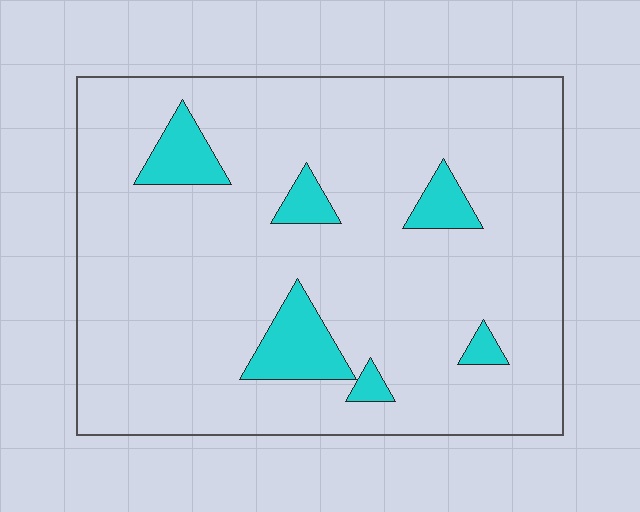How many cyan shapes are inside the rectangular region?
6.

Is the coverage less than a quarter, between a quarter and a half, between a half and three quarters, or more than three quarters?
Less than a quarter.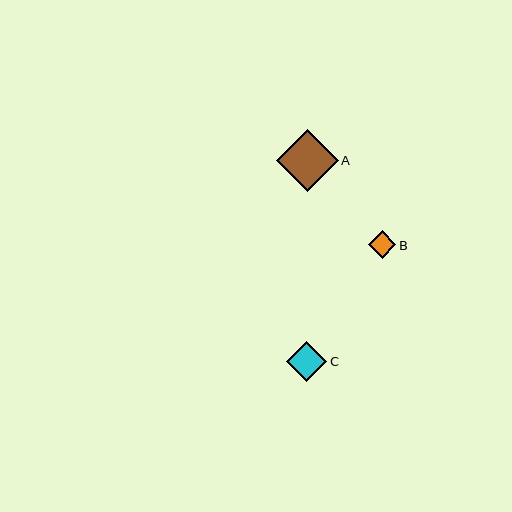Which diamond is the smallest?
Diamond B is the smallest with a size of approximately 28 pixels.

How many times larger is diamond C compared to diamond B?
Diamond C is approximately 1.4 times the size of diamond B.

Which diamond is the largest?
Diamond A is the largest with a size of approximately 61 pixels.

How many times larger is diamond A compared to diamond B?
Diamond A is approximately 2.2 times the size of diamond B.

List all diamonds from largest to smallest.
From largest to smallest: A, C, B.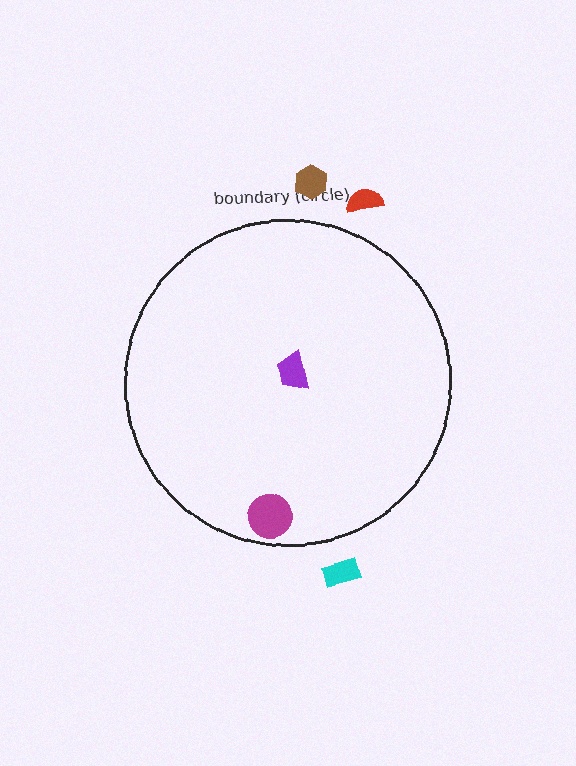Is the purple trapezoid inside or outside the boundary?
Inside.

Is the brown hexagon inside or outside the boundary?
Outside.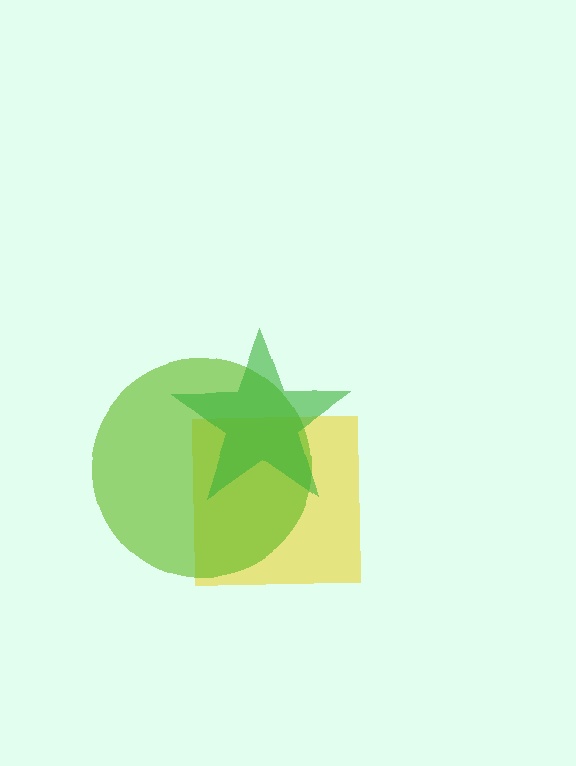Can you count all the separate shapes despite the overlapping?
Yes, there are 3 separate shapes.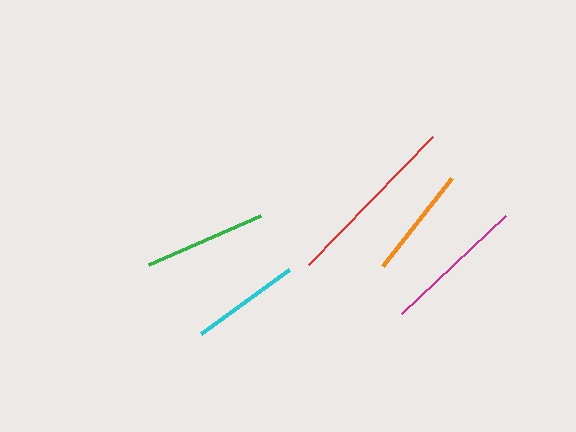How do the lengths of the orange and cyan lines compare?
The orange and cyan lines are approximately the same length.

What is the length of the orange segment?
The orange segment is approximately 112 pixels long.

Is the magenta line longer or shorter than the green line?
The magenta line is longer than the green line.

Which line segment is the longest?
The red line is the longest at approximately 178 pixels.